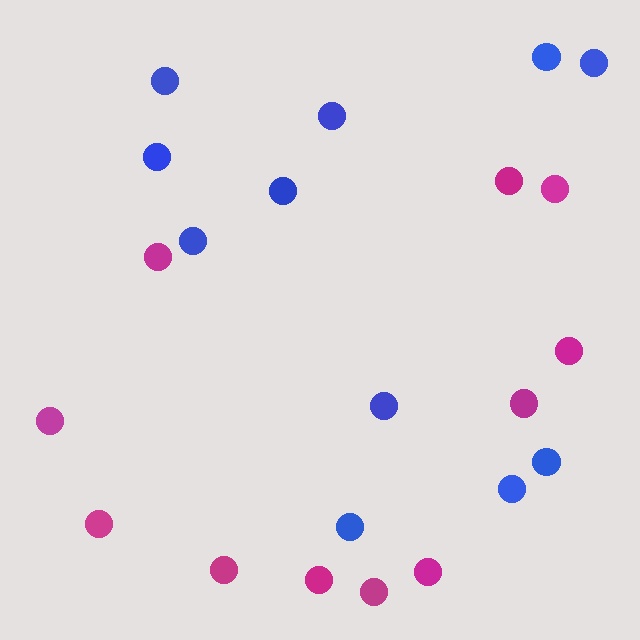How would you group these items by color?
There are 2 groups: one group of magenta circles (11) and one group of blue circles (11).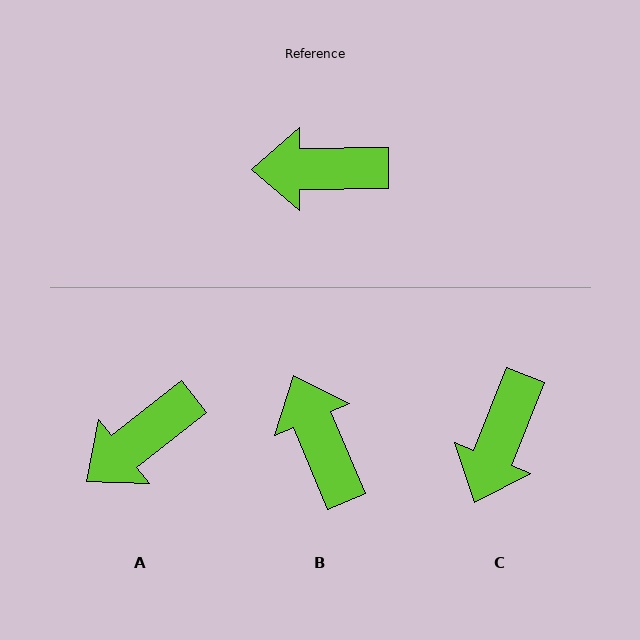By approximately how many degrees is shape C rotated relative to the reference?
Approximately 68 degrees counter-clockwise.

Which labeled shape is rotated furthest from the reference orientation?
C, about 68 degrees away.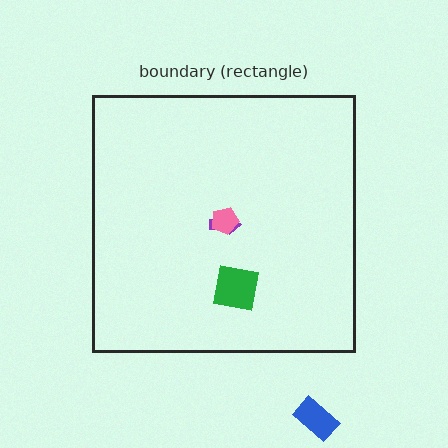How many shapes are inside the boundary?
3 inside, 1 outside.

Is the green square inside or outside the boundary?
Inside.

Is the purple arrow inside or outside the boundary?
Inside.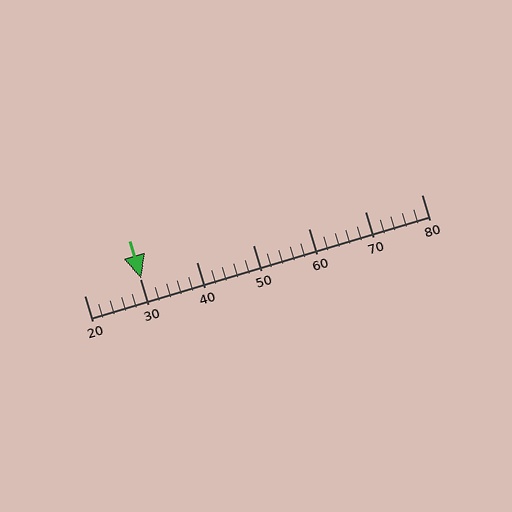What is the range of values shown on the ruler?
The ruler shows values from 20 to 80.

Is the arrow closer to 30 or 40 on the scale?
The arrow is closer to 30.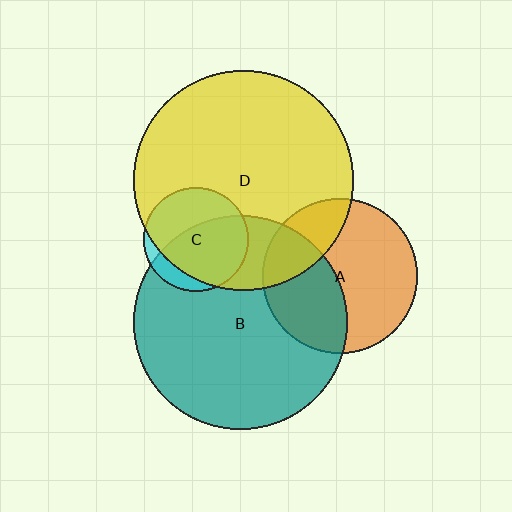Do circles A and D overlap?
Yes.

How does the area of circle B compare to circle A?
Approximately 1.9 times.